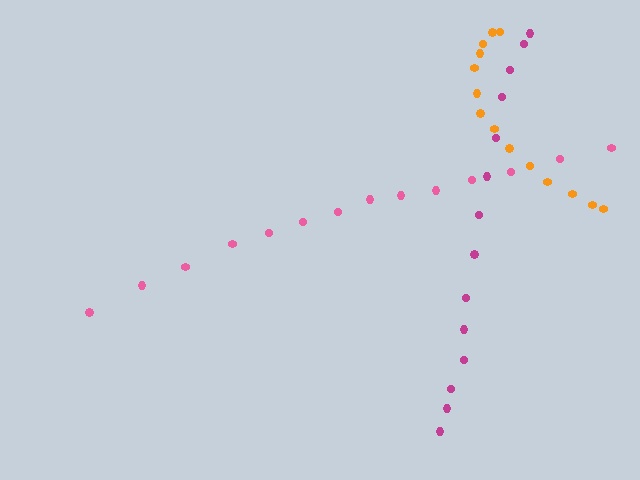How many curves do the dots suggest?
There are 3 distinct paths.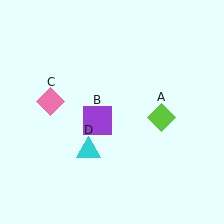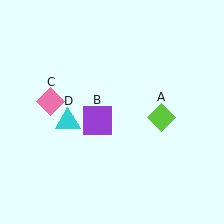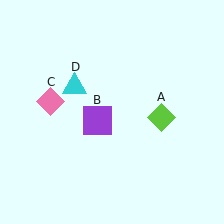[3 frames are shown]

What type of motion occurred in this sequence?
The cyan triangle (object D) rotated clockwise around the center of the scene.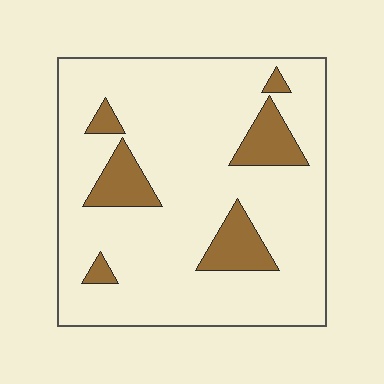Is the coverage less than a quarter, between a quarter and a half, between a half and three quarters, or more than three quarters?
Less than a quarter.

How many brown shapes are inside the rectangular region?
6.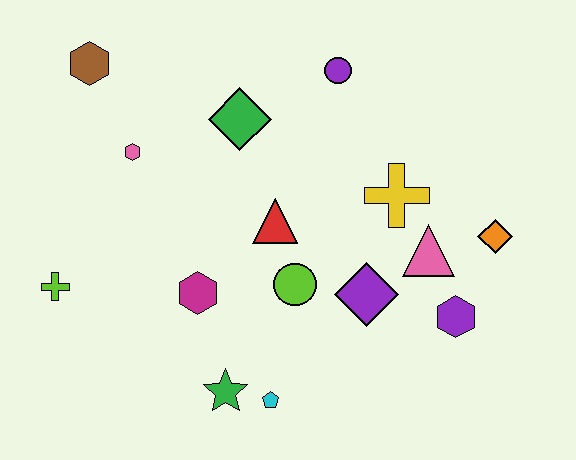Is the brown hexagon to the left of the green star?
Yes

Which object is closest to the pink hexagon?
The brown hexagon is closest to the pink hexagon.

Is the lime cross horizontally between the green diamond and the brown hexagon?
No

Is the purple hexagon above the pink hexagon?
No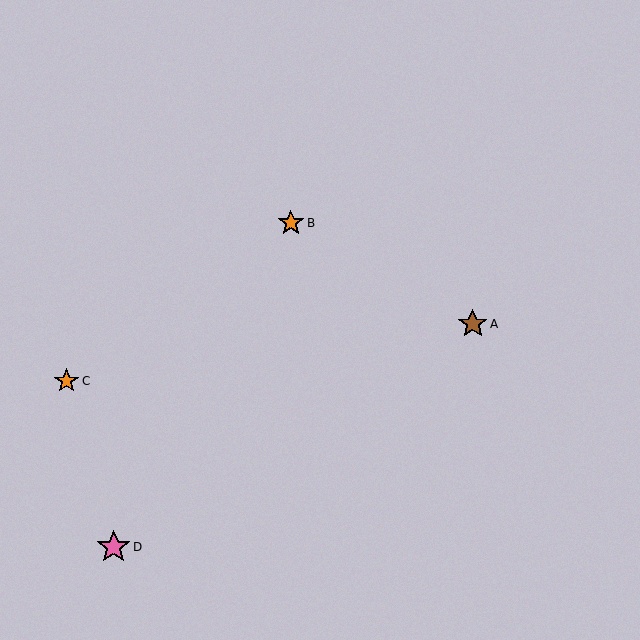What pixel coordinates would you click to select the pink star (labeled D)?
Click at (114, 547) to select the pink star D.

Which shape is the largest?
The pink star (labeled D) is the largest.